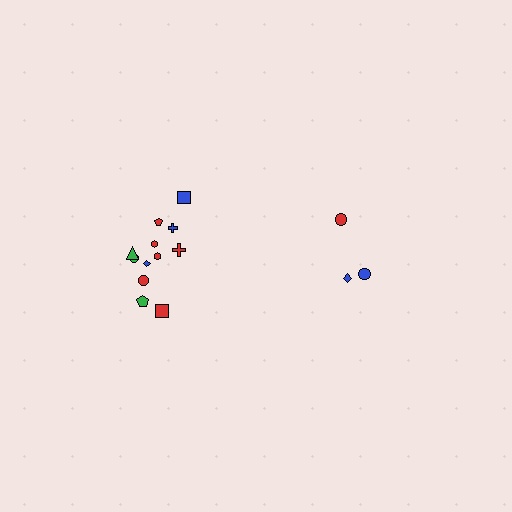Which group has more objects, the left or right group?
The left group.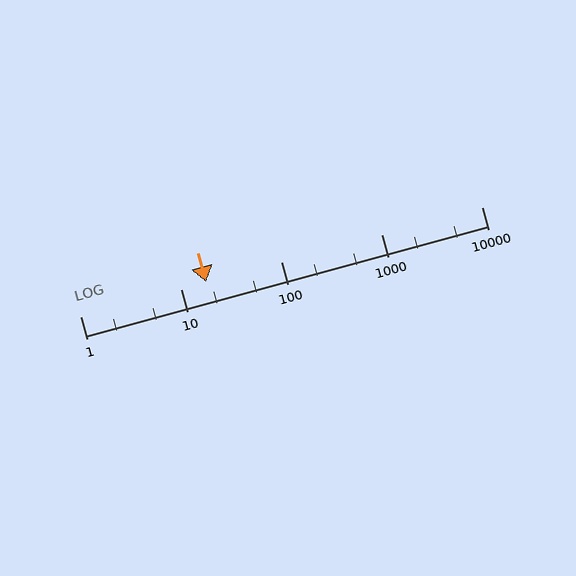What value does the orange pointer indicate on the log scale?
The pointer indicates approximately 18.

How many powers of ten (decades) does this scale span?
The scale spans 4 decades, from 1 to 10000.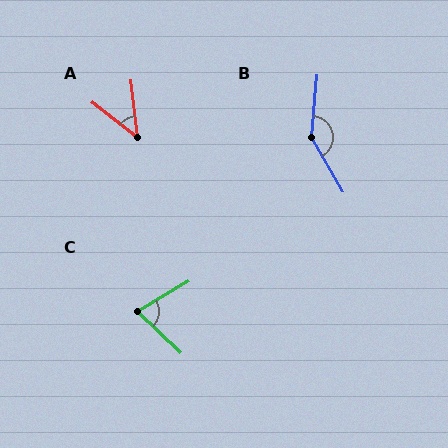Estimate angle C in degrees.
Approximately 74 degrees.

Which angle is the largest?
B, at approximately 145 degrees.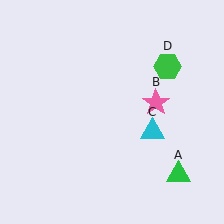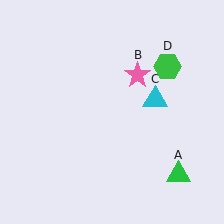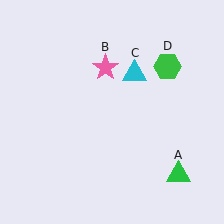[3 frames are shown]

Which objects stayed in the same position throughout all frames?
Green triangle (object A) and green hexagon (object D) remained stationary.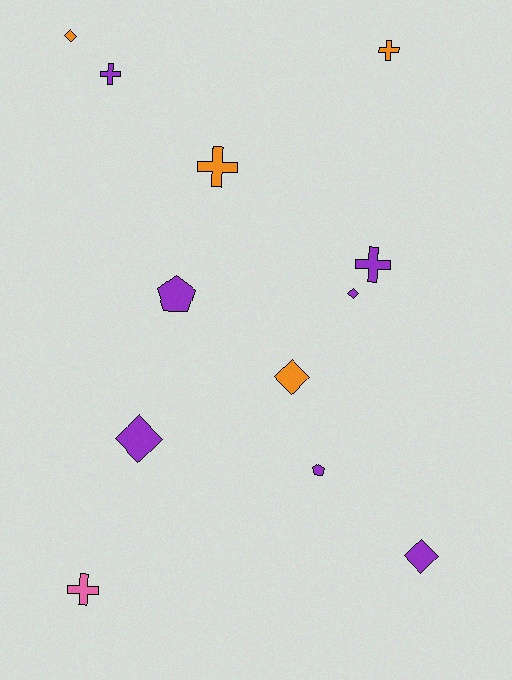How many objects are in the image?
There are 12 objects.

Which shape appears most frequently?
Cross, with 5 objects.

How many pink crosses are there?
There is 1 pink cross.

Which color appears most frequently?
Purple, with 7 objects.